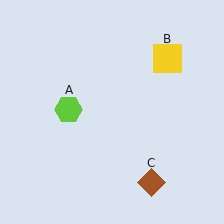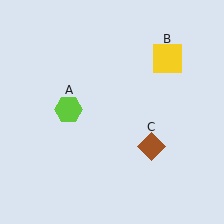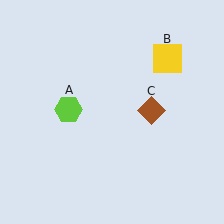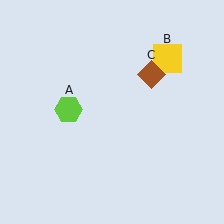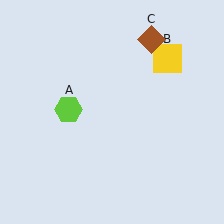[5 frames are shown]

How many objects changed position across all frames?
1 object changed position: brown diamond (object C).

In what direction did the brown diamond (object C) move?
The brown diamond (object C) moved up.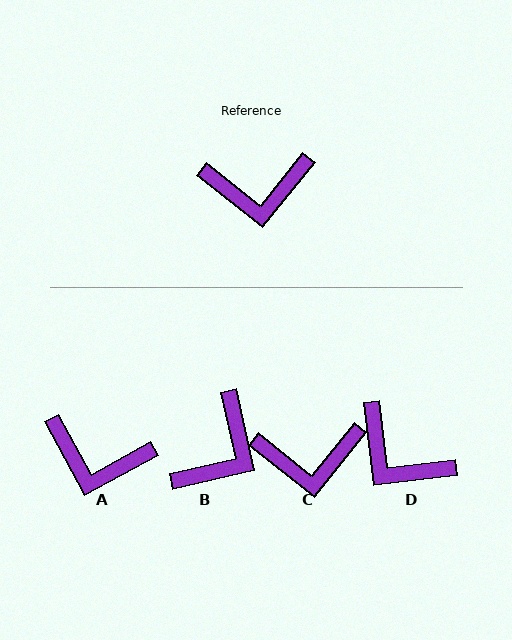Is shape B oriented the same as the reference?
No, it is off by about 51 degrees.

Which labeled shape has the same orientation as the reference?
C.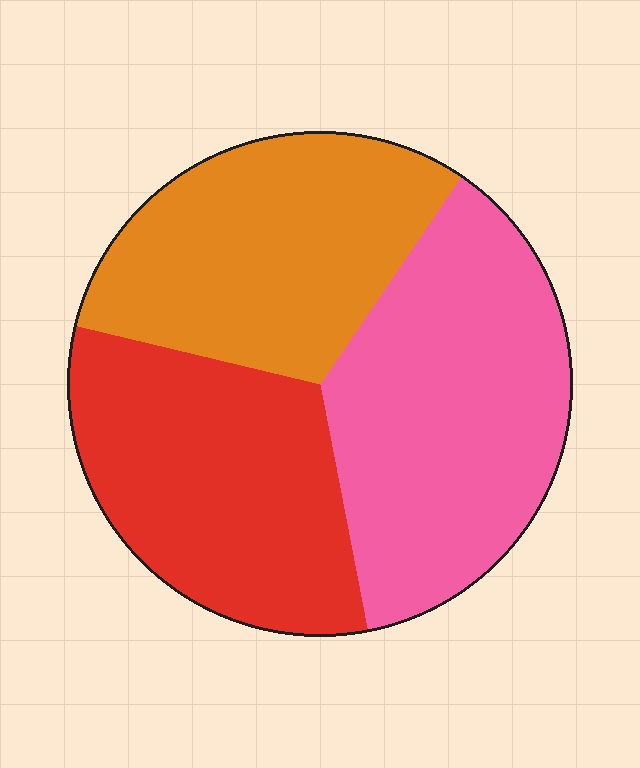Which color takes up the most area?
Pink, at roughly 35%.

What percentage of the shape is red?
Red takes up about one third (1/3) of the shape.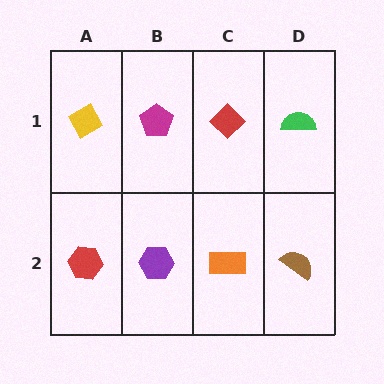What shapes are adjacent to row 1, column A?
A red hexagon (row 2, column A), a magenta pentagon (row 1, column B).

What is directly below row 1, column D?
A brown semicircle.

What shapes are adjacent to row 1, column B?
A purple hexagon (row 2, column B), a yellow diamond (row 1, column A), a red diamond (row 1, column C).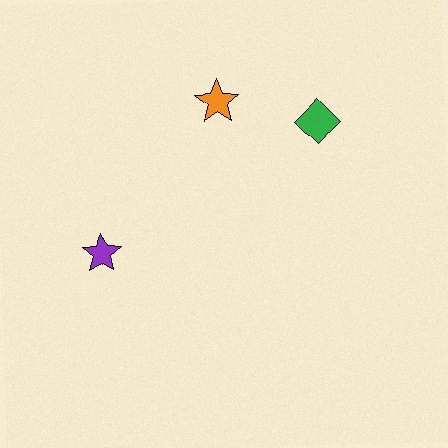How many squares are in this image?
There are no squares.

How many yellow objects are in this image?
There are no yellow objects.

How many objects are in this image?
There are 3 objects.